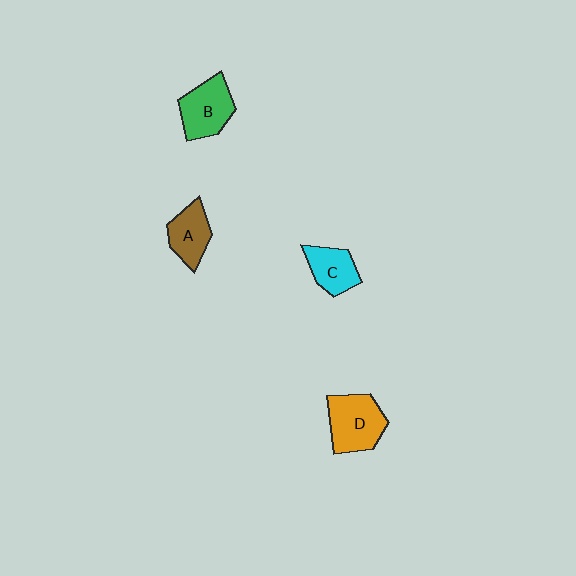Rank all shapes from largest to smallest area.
From largest to smallest: D (orange), B (green), A (brown), C (cyan).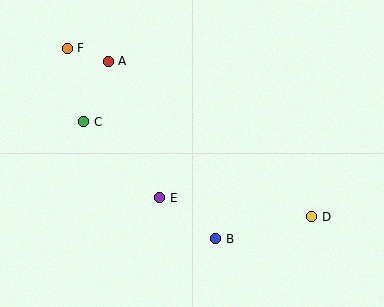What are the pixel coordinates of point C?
Point C is at (84, 122).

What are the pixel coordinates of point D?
Point D is at (312, 217).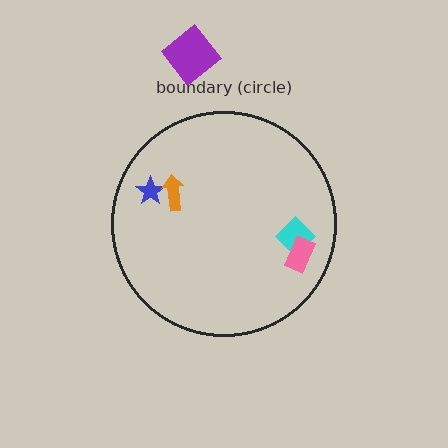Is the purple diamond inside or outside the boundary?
Outside.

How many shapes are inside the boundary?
4 inside, 1 outside.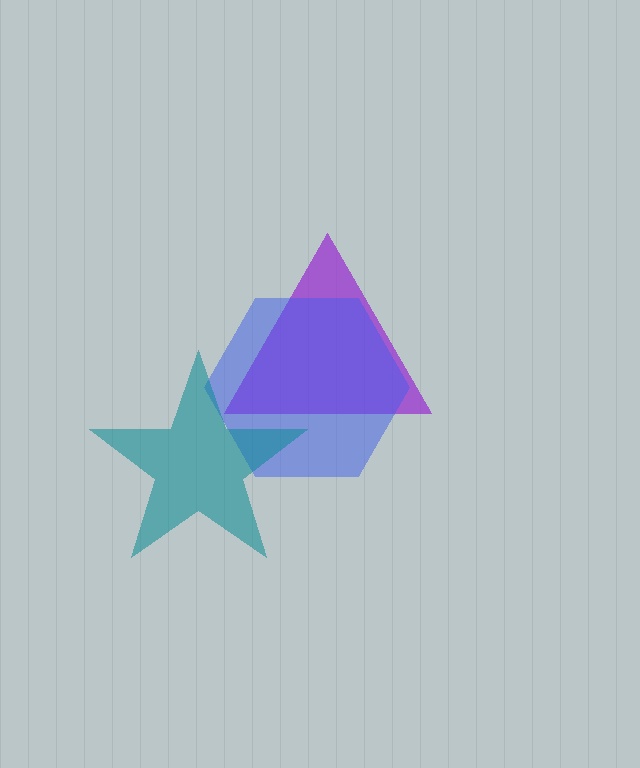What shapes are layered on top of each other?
The layered shapes are: a purple triangle, a blue hexagon, a teal star.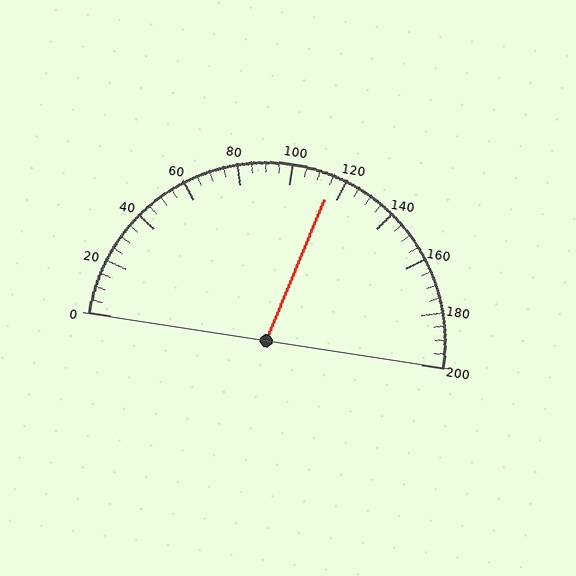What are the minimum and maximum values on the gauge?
The gauge ranges from 0 to 200.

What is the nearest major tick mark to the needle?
The nearest major tick mark is 120.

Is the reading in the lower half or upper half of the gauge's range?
The reading is in the upper half of the range (0 to 200).